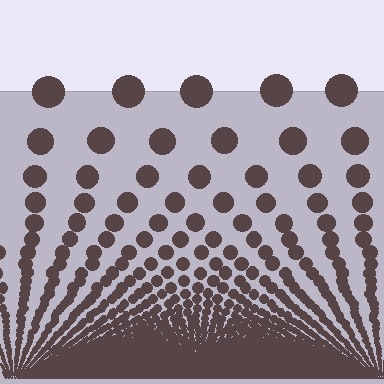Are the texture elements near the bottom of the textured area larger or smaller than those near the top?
Smaller. The gradient is inverted — elements near the bottom are smaller and denser.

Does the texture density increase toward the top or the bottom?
Density increases toward the bottom.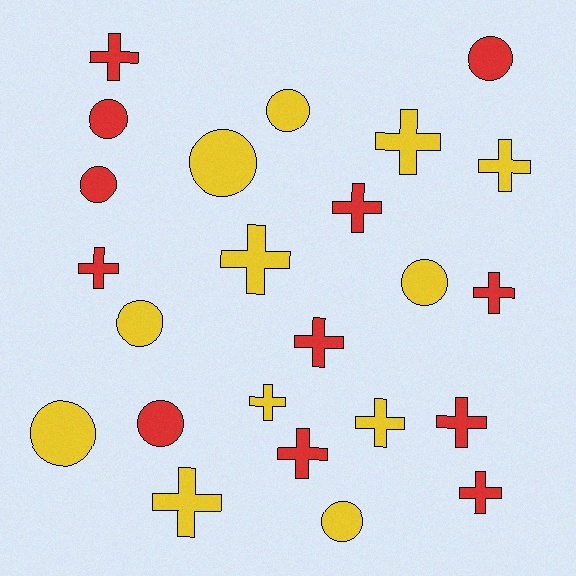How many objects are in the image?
There are 24 objects.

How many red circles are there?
There are 4 red circles.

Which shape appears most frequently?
Cross, with 14 objects.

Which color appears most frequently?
Red, with 12 objects.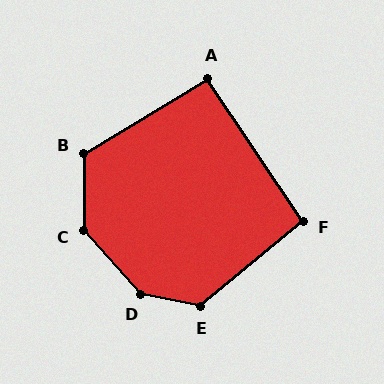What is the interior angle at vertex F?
Approximately 96 degrees (obtuse).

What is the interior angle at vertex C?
Approximately 138 degrees (obtuse).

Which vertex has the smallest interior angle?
A, at approximately 92 degrees.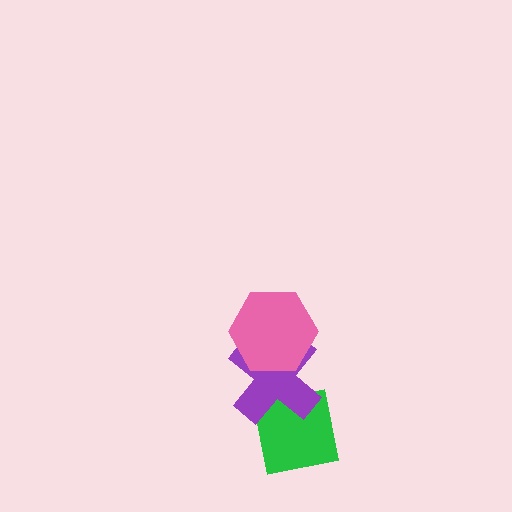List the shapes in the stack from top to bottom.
From top to bottom: the pink hexagon, the purple cross, the green square.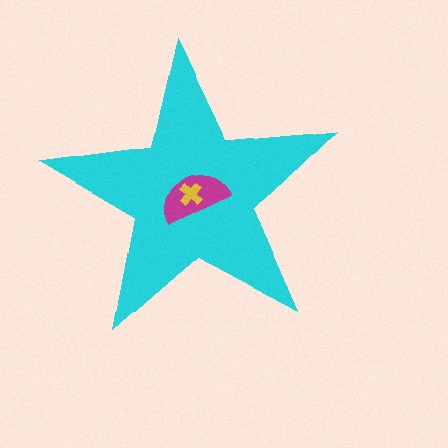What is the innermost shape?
The yellow cross.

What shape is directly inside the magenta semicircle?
The yellow cross.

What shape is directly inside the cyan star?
The magenta semicircle.